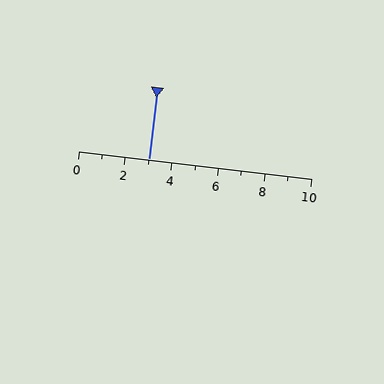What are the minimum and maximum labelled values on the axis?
The axis runs from 0 to 10.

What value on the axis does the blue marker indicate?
The marker indicates approximately 3.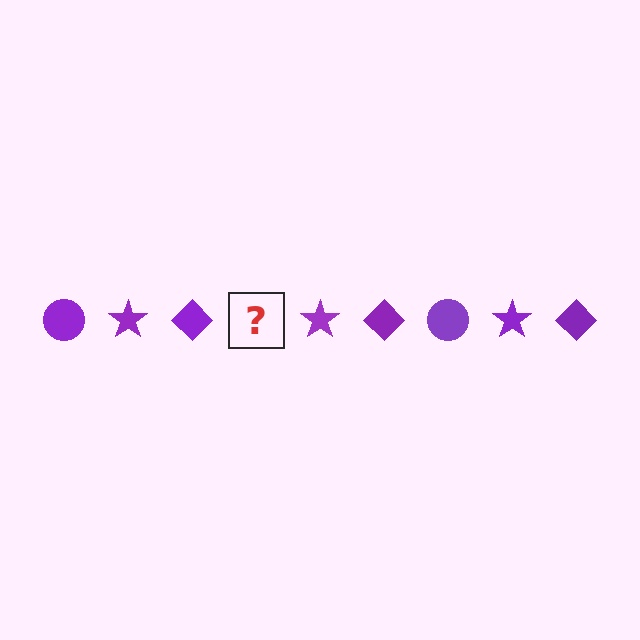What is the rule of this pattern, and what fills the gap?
The rule is that the pattern cycles through circle, star, diamond shapes in purple. The gap should be filled with a purple circle.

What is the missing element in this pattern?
The missing element is a purple circle.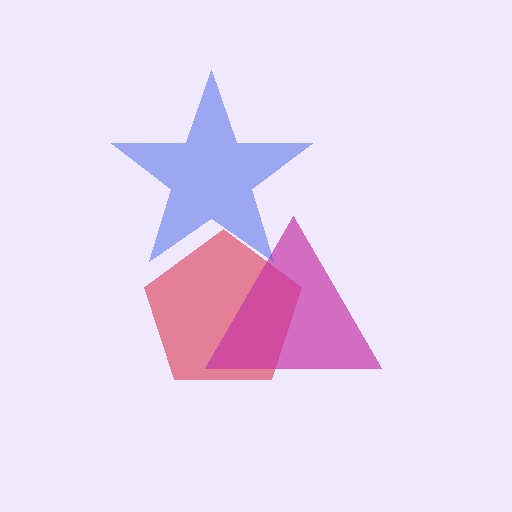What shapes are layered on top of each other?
The layered shapes are: a red pentagon, a magenta triangle, a blue star.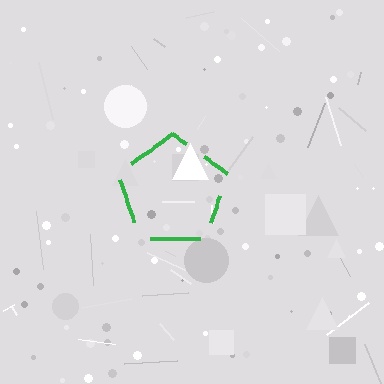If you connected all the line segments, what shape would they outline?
They would outline a pentagon.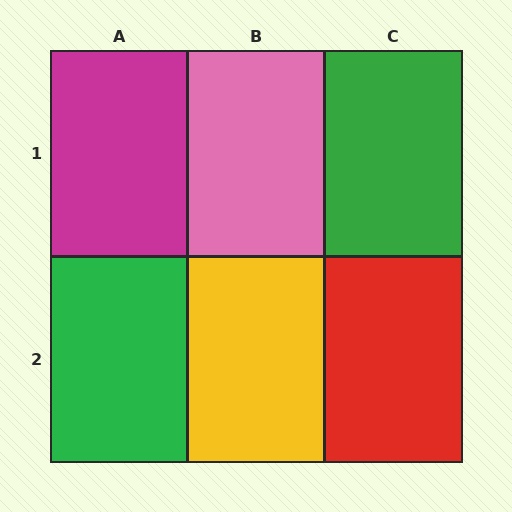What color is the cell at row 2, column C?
Red.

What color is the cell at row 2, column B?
Yellow.